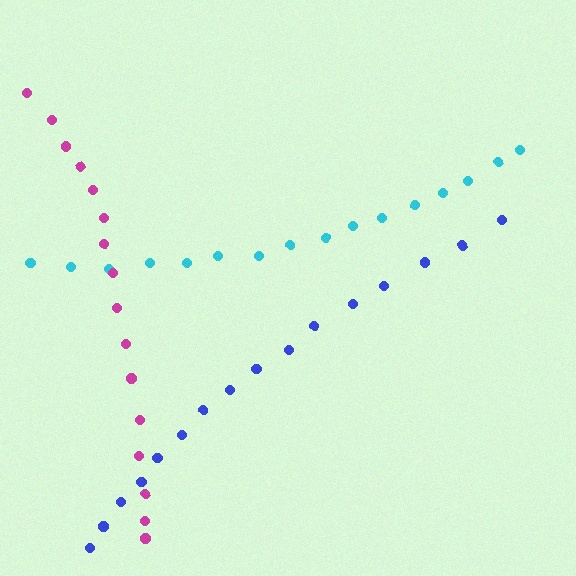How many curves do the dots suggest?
There are 3 distinct paths.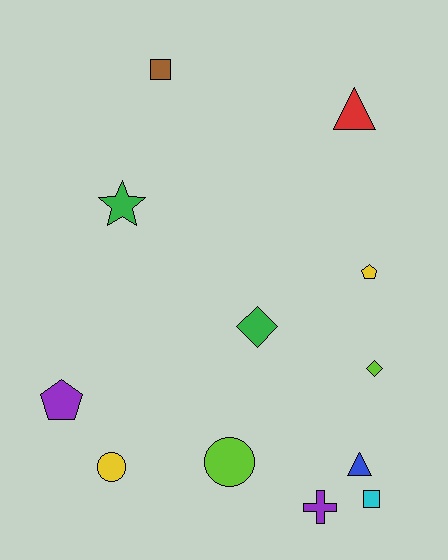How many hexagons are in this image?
There are no hexagons.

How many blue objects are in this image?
There is 1 blue object.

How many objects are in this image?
There are 12 objects.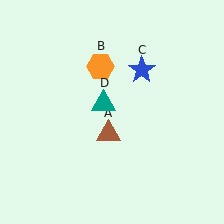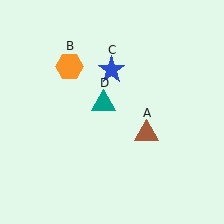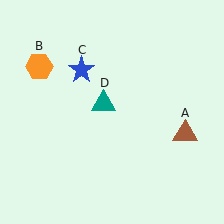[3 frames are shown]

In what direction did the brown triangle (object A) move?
The brown triangle (object A) moved right.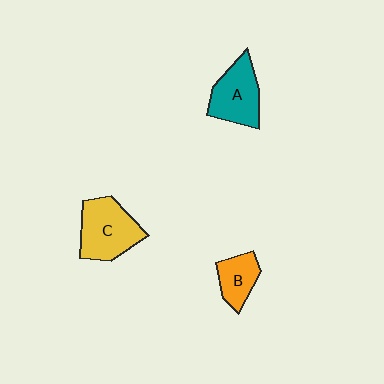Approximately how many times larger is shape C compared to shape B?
Approximately 1.7 times.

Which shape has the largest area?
Shape C (yellow).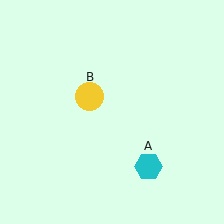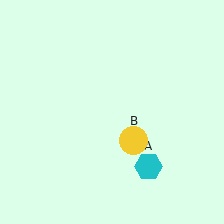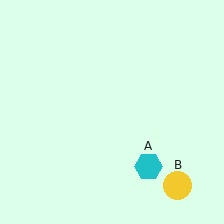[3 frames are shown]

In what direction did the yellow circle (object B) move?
The yellow circle (object B) moved down and to the right.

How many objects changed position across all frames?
1 object changed position: yellow circle (object B).